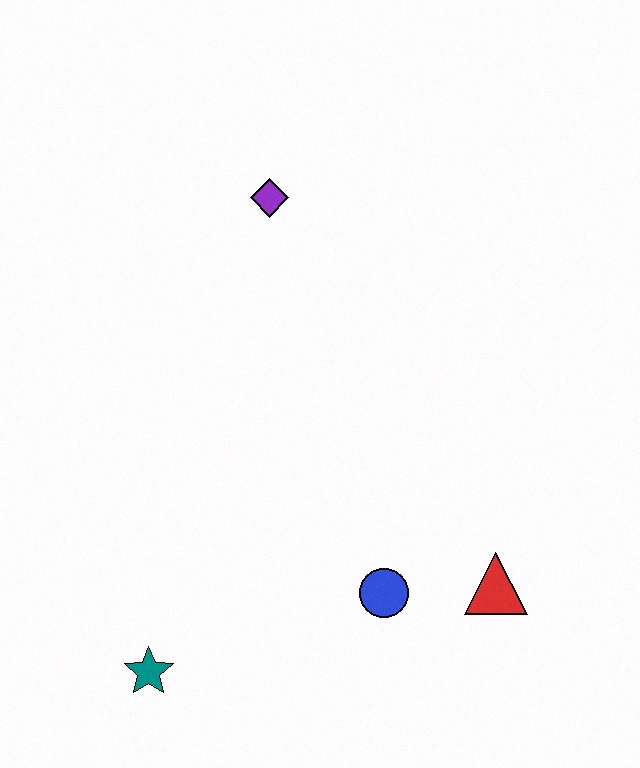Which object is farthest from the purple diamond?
The teal star is farthest from the purple diamond.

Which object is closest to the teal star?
The blue circle is closest to the teal star.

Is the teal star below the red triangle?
Yes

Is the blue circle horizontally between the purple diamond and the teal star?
No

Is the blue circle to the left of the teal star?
No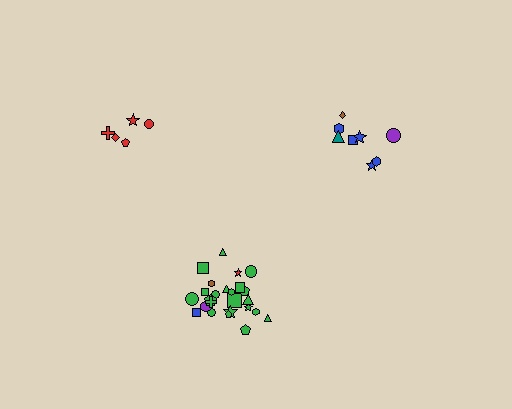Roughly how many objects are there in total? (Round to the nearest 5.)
Roughly 40 objects in total.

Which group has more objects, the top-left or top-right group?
The top-right group.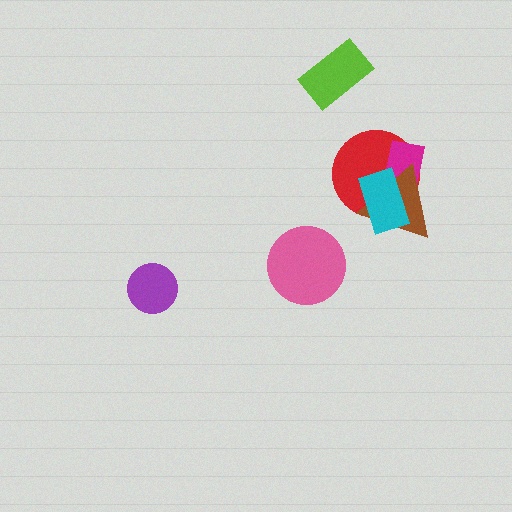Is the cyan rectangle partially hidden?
No, no other shape covers it.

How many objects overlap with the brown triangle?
3 objects overlap with the brown triangle.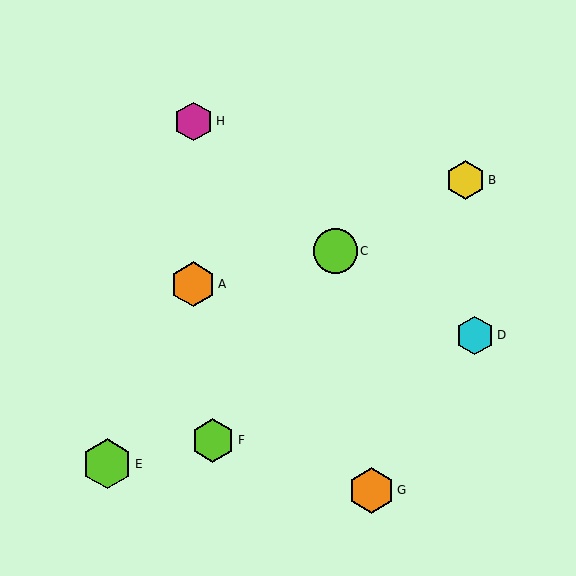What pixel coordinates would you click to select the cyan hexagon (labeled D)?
Click at (475, 335) to select the cyan hexagon D.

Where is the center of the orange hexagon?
The center of the orange hexagon is at (193, 284).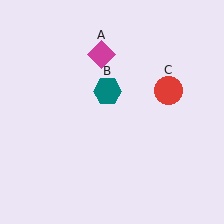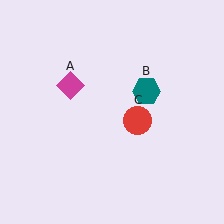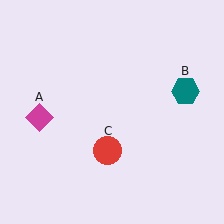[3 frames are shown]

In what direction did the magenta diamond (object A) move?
The magenta diamond (object A) moved down and to the left.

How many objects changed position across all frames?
3 objects changed position: magenta diamond (object A), teal hexagon (object B), red circle (object C).